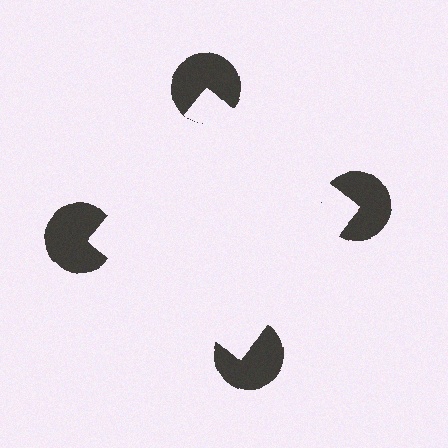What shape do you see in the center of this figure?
An illusory square — its edges are inferred from the aligned wedge cuts in the pac-man discs, not physically drawn.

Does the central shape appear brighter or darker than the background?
It typically appears slightly brighter than the background, even though no actual brightness change is drawn.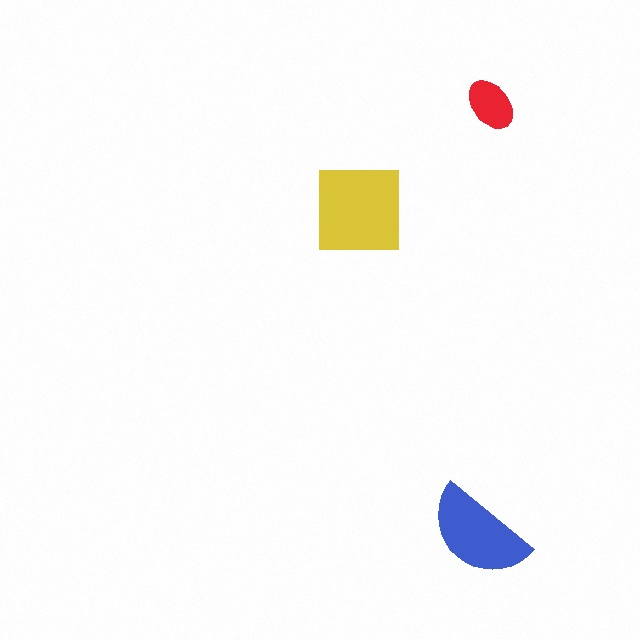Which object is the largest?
The yellow square.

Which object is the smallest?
The red ellipse.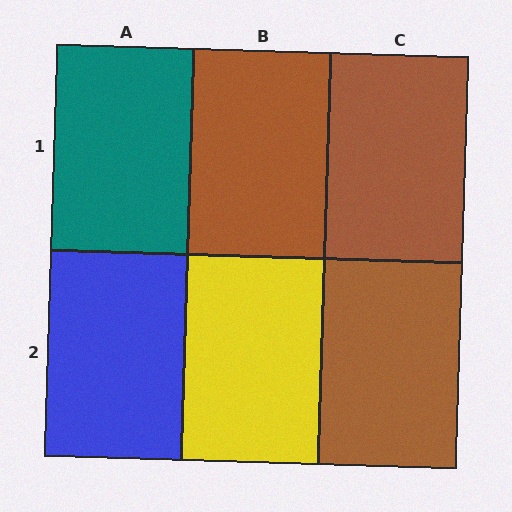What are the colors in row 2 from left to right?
Blue, yellow, brown.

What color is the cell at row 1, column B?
Brown.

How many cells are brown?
3 cells are brown.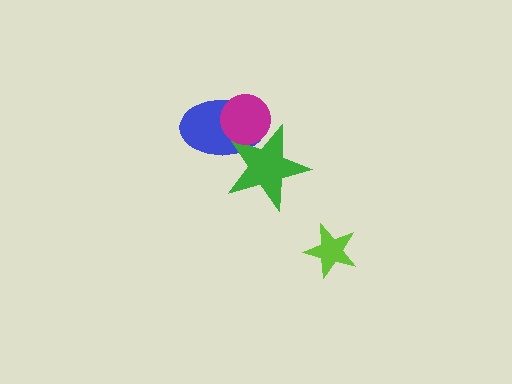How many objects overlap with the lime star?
0 objects overlap with the lime star.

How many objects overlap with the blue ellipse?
2 objects overlap with the blue ellipse.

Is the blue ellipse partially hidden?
Yes, it is partially covered by another shape.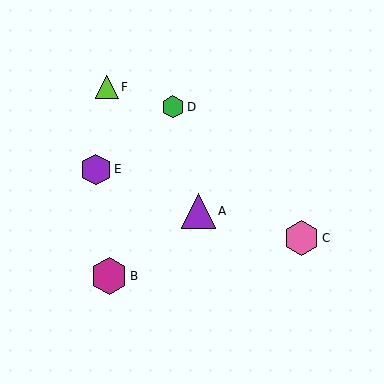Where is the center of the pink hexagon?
The center of the pink hexagon is at (301, 238).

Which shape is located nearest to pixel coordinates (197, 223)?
The purple triangle (labeled A) at (198, 211) is nearest to that location.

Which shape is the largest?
The magenta hexagon (labeled B) is the largest.